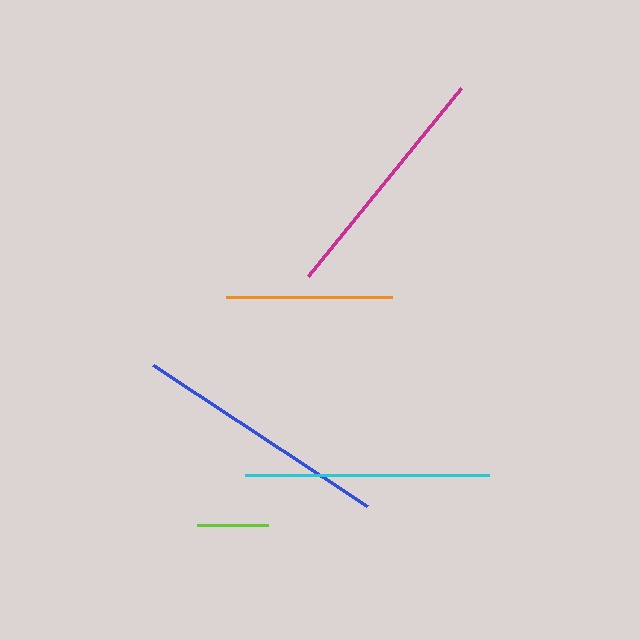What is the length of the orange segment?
The orange segment is approximately 166 pixels long.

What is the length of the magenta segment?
The magenta segment is approximately 242 pixels long.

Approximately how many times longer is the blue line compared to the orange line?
The blue line is approximately 1.5 times the length of the orange line.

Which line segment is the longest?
The blue line is the longest at approximately 256 pixels.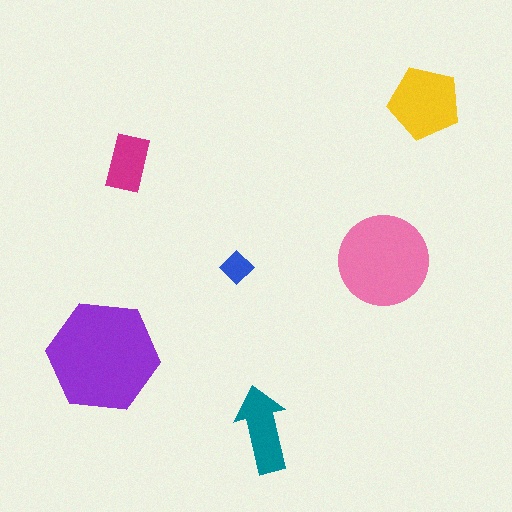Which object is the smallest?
The blue diamond.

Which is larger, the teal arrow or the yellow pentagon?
The yellow pentagon.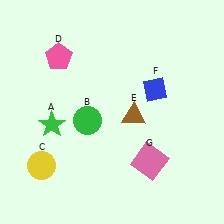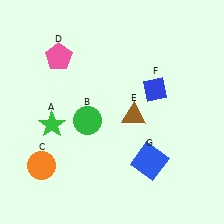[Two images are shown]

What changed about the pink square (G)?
In Image 1, G is pink. In Image 2, it changed to blue.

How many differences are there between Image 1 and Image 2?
There are 2 differences between the two images.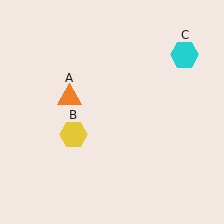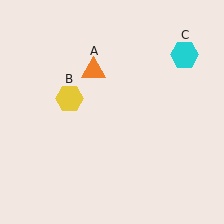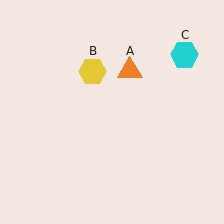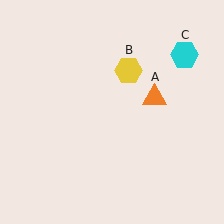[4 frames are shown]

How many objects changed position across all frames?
2 objects changed position: orange triangle (object A), yellow hexagon (object B).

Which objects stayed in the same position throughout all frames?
Cyan hexagon (object C) remained stationary.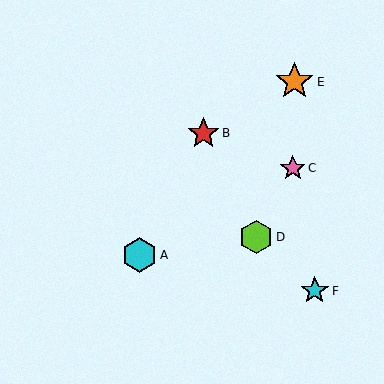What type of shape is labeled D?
Shape D is a lime hexagon.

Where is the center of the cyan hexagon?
The center of the cyan hexagon is at (140, 255).